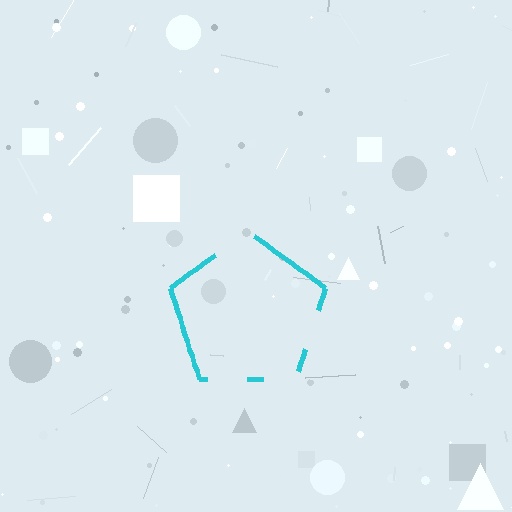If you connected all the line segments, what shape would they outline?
They would outline a pentagon.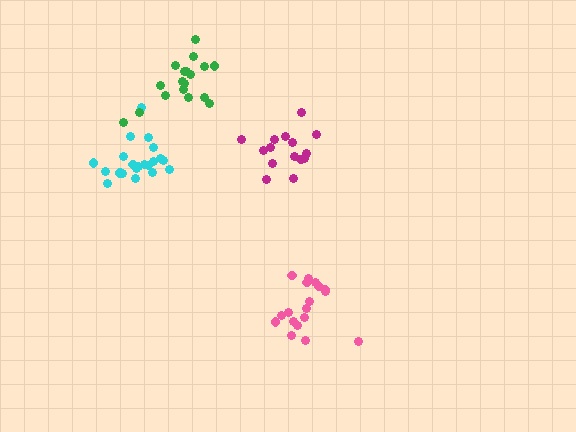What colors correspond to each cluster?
The clusters are colored: cyan, green, pink, magenta.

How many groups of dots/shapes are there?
There are 4 groups.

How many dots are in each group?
Group 1: 21 dots, Group 2: 18 dots, Group 3: 18 dots, Group 4: 15 dots (72 total).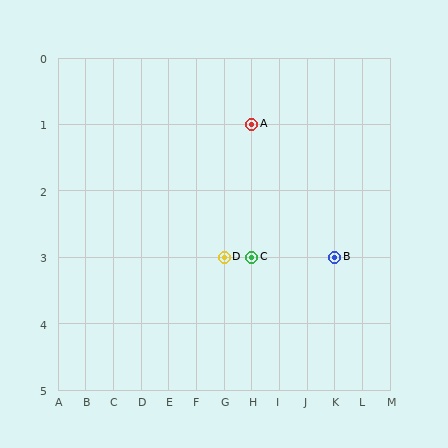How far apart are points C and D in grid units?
Points C and D are 1 column apart.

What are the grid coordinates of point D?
Point D is at grid coordinates (G, 3).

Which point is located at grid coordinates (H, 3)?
Point C is at (H, 3).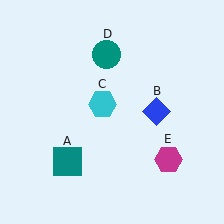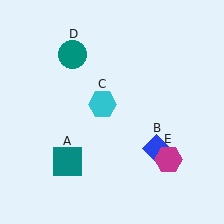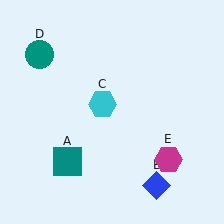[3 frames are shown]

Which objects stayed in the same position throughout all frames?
Teal square (object A) and cyan hexagon (object C) and magenta hexagon (object E) remained stationary.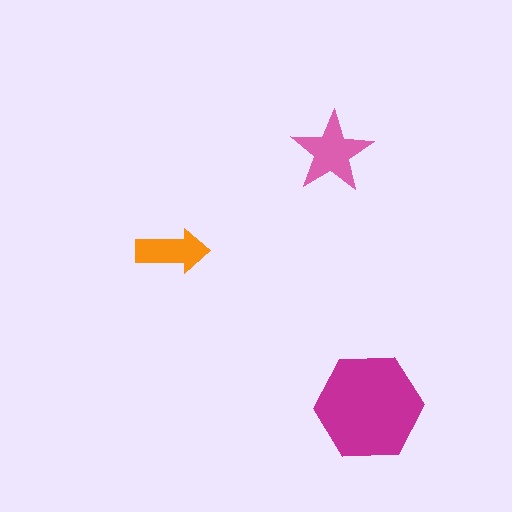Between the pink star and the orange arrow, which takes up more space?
The pink star.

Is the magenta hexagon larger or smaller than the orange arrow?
Larger.